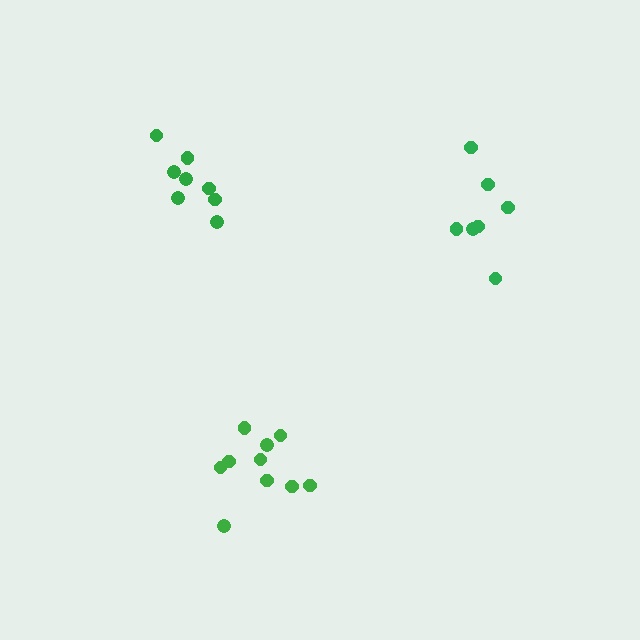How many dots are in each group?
Group 1: 8 dots, Group 2: 10 dots, Group 3: 7 dots (25 total).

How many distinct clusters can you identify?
There are 3 distinct clusters.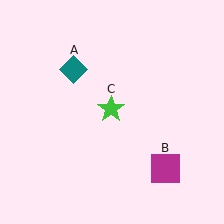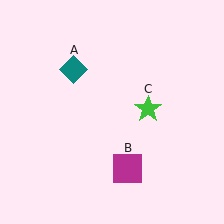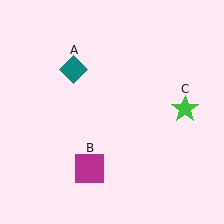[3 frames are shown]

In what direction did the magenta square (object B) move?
The magenta square (object B) moved left.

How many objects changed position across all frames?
2 objects changed position: magenta square (object B), green star (object C).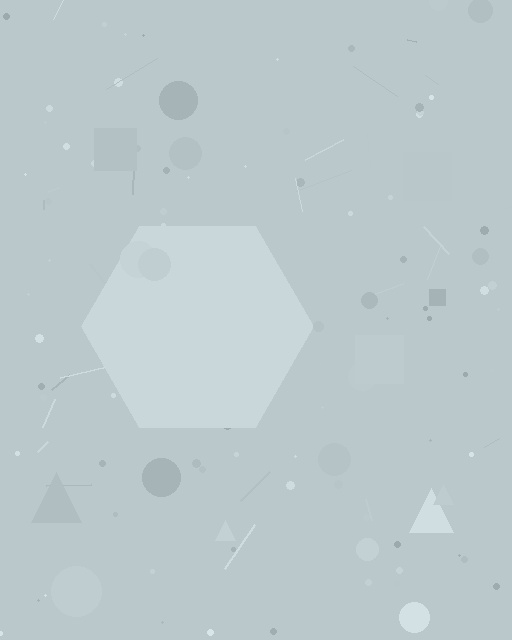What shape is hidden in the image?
A hexagon is hidden in the image.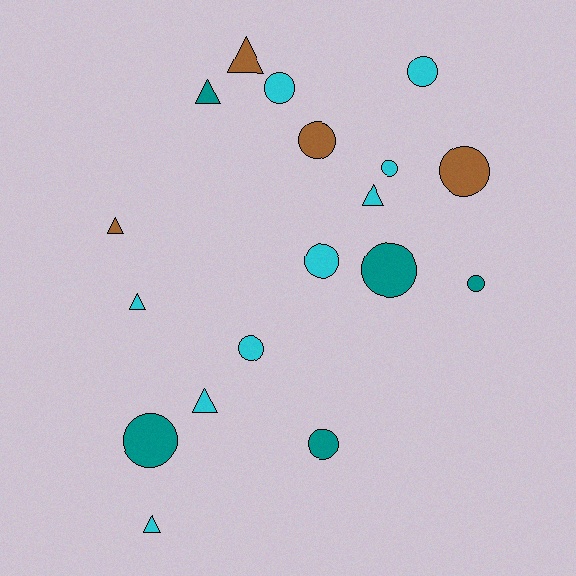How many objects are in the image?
There are 18 objects.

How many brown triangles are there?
There are 2 brown triangles.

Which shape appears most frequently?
Circle, with 11 objects.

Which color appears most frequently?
Cyan, with 9 objects.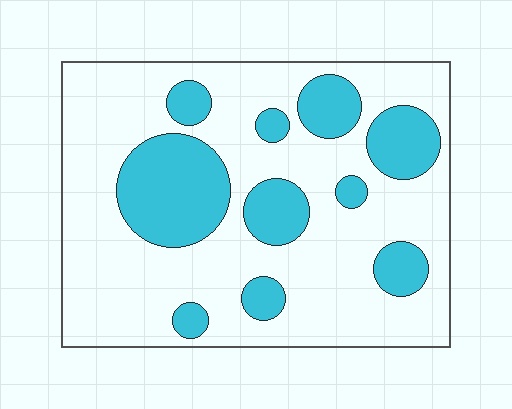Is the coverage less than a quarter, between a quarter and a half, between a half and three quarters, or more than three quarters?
Between a quarter and a half.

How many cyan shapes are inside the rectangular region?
10.